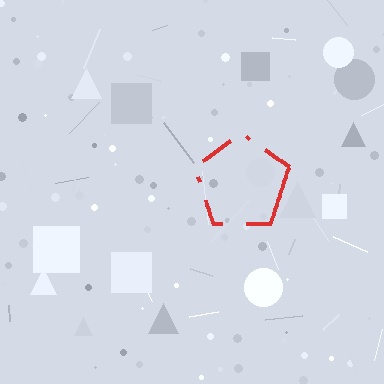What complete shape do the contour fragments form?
The contour fragments form a pentagon.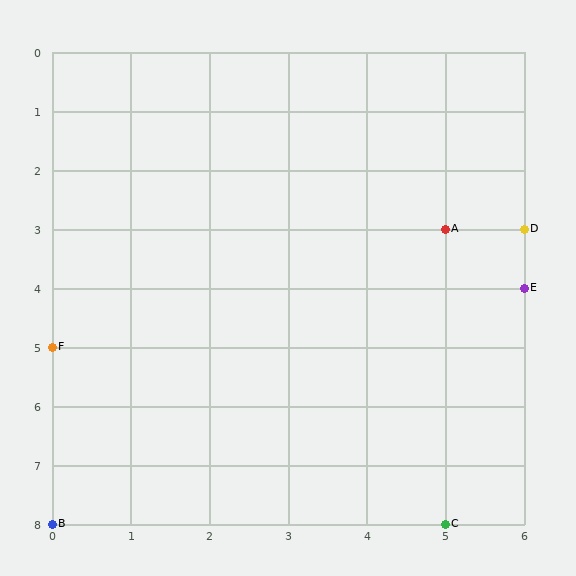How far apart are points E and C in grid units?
Points E and C are 1 column and 4 rows apart (about 4.1 grid units diagonally).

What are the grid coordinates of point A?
Point A is at grid coordinates (5, 3).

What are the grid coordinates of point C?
Point C is at grid coordinates (5, 8).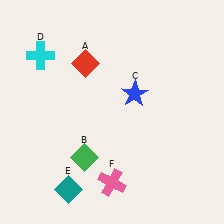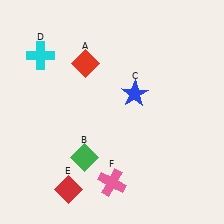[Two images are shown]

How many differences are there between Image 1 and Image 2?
There is 1 difference between the two images.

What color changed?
The diamond (E) changed from teal in Image 1 to red in Image 2.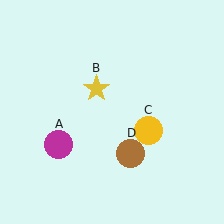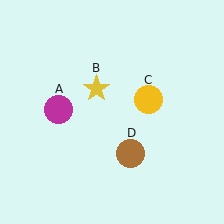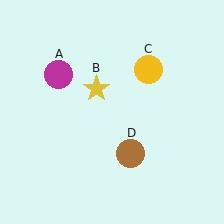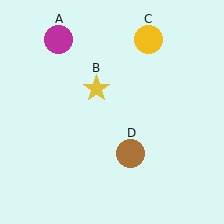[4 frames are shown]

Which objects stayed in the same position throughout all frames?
Yellow star (object B) and brown circle (object D) remained stationary.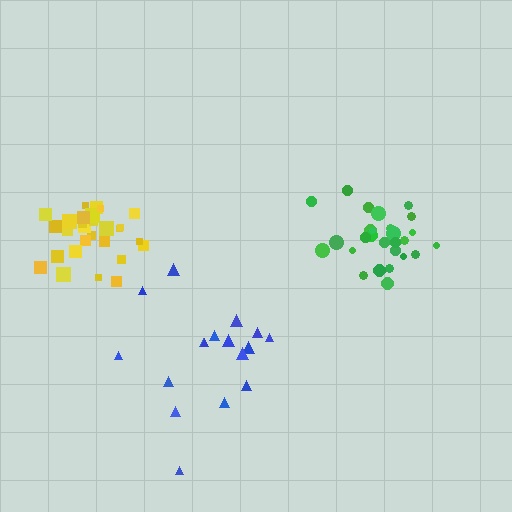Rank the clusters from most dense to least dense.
yellow, green, blue.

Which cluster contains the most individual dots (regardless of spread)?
Yellow (28).